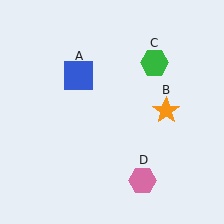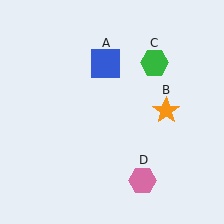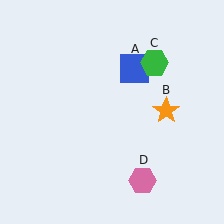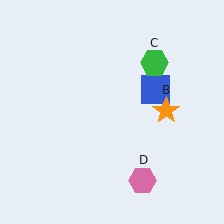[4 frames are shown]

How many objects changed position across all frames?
1 object changed position: blue square (object A).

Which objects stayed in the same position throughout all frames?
Orange star (object B) and green hexagon (object C) and pink hexagon (object D) remained stationary.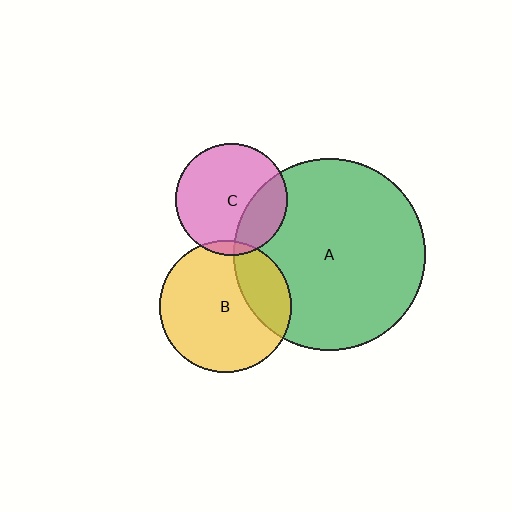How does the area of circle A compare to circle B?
Approximately 2.1 times.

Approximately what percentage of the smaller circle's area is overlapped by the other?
Approximately 30%.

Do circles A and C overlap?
Yes.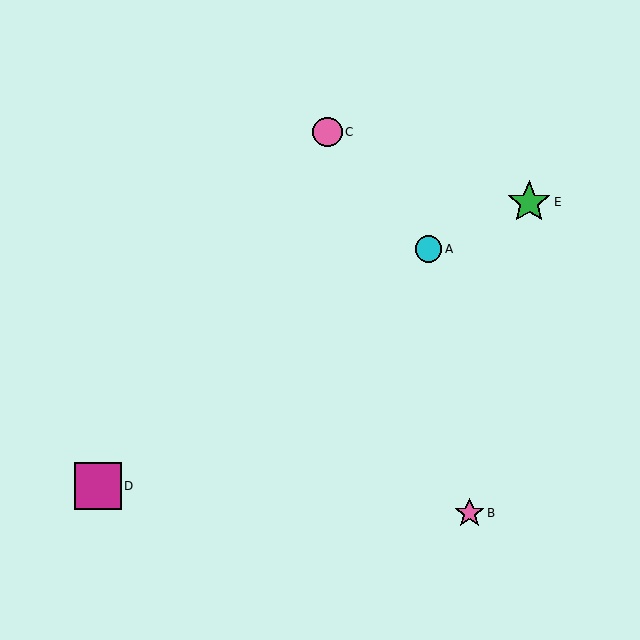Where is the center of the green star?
The center of the green star is at (529, 202).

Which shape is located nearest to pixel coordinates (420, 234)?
The cyan circle (labeled A) at (429, 249) is nearest to that location.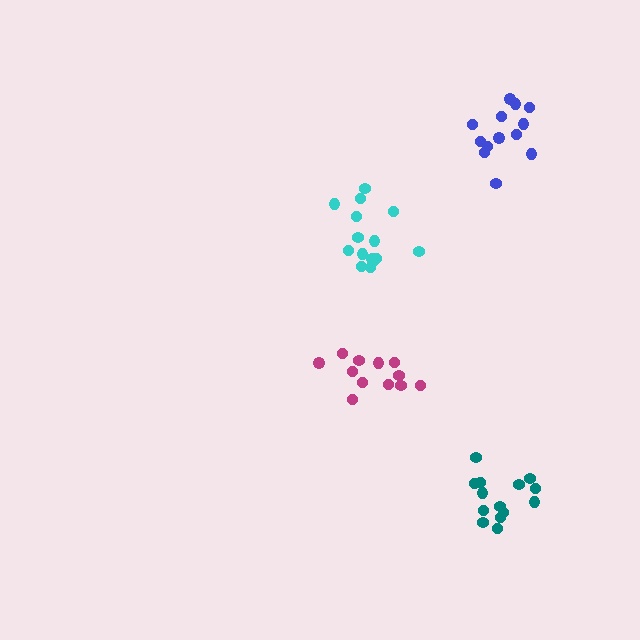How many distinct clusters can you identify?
There are 4 distinct clusters.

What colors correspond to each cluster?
The clusters are colored: blue, magenta, cyan, teal.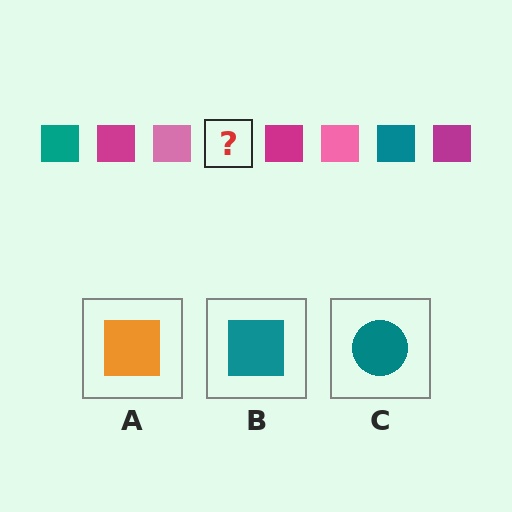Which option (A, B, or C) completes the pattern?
B.